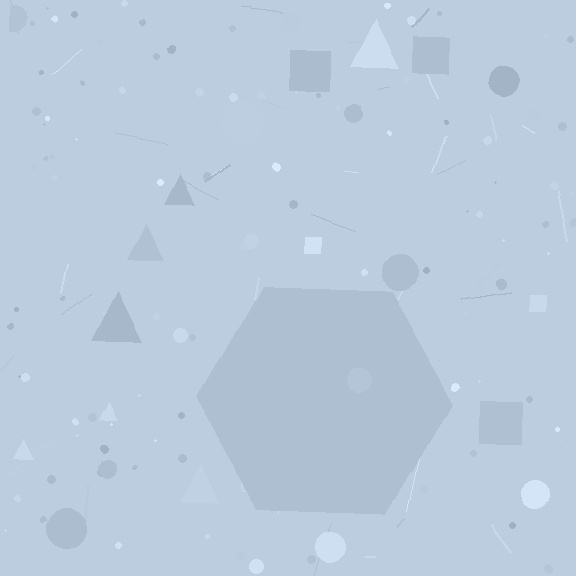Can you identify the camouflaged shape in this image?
The camouflaged shape is a hexagon.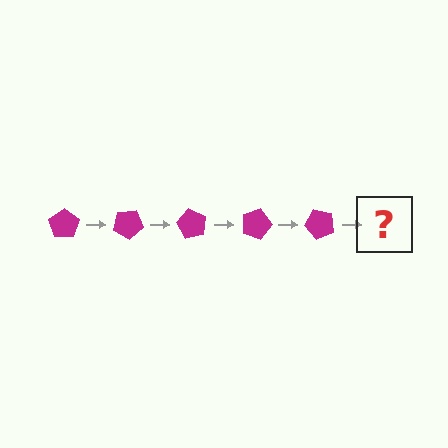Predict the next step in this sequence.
The next step is a magenta pentagon rotated 150 degrees.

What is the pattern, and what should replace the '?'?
The pattern is that the pentagon rotates 30 degrees each step. The '?' should be a magenta pentagon rotated 150 degrees.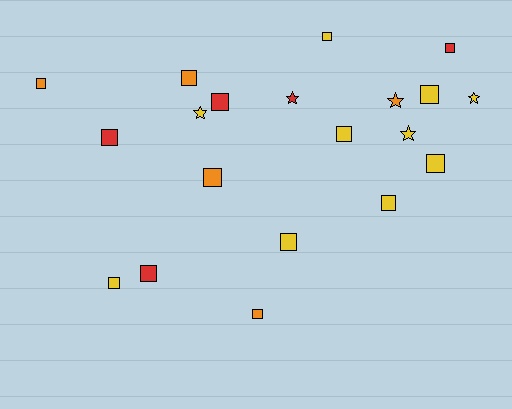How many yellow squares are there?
There are 7 yellow squares.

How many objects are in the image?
There are 20 objects.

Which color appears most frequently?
Yellow, with 10 objects.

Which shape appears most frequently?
Square, with 15 objects.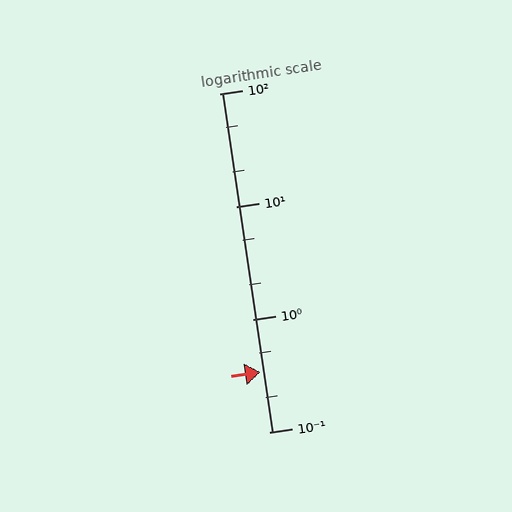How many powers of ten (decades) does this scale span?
The scale spans 3 decades, from 0.1 to 100.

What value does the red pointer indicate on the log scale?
The pointer indicates approximately 0.34.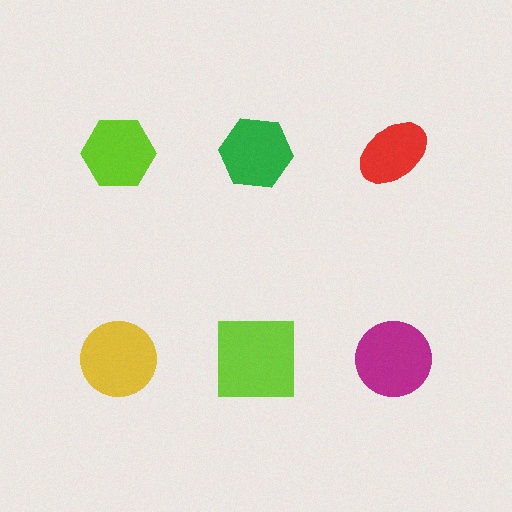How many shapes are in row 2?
3 shapes.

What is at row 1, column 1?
A lime hexagon.